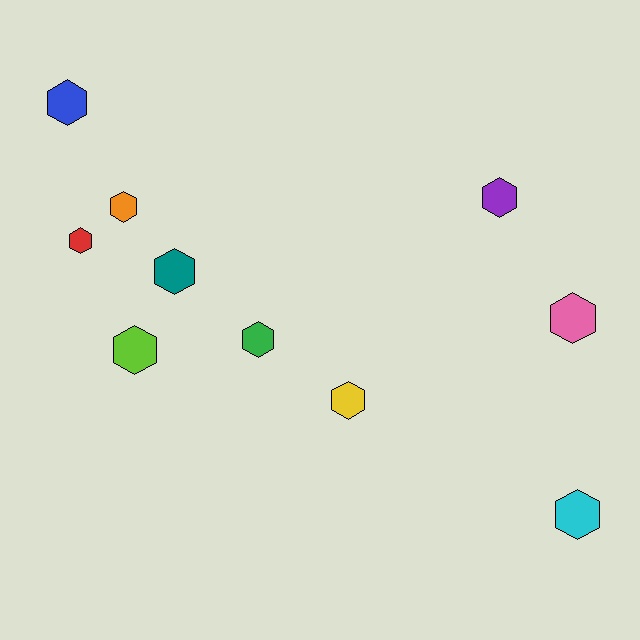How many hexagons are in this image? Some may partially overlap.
There are 10 hexagons.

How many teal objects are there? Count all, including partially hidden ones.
There is 1 teal object.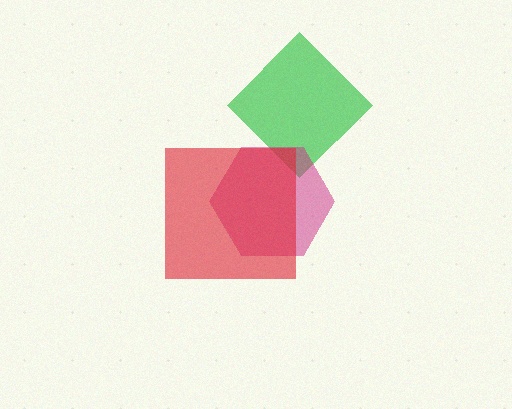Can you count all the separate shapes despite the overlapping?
Yes, there are 3 separate shapes.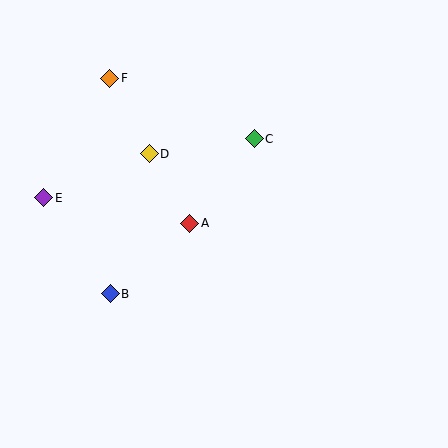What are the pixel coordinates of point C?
Point C is at (254, 139).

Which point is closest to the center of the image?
Point A at (190, 223) is closest to the center.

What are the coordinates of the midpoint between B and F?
The midpoint between B and F is at (110, 186).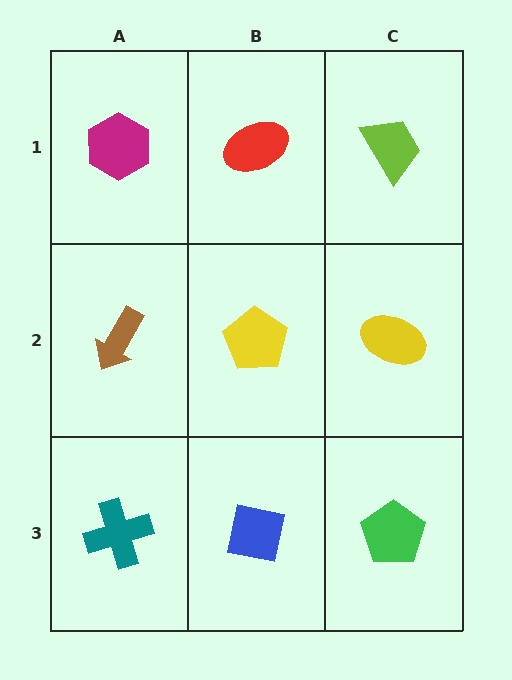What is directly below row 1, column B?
A yellow pentagon.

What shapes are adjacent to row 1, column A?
A brown arrow (row 2, column A), a red ellipse (row 1, column B).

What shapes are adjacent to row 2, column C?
A lime trapezoid (row 1, column C), a green pentagon (row 3, column C), a yellow pentagon (row 2, column B).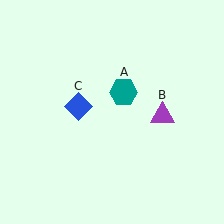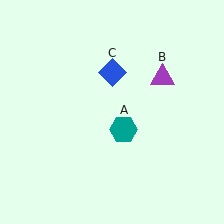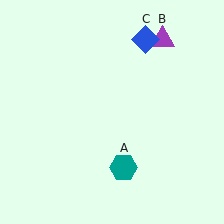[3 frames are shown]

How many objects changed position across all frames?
3 objects changed position: teal hexagon (object A), purple triangle (object B), blue diamond (object C).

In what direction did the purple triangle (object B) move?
The purple triangle (object B) moved up.